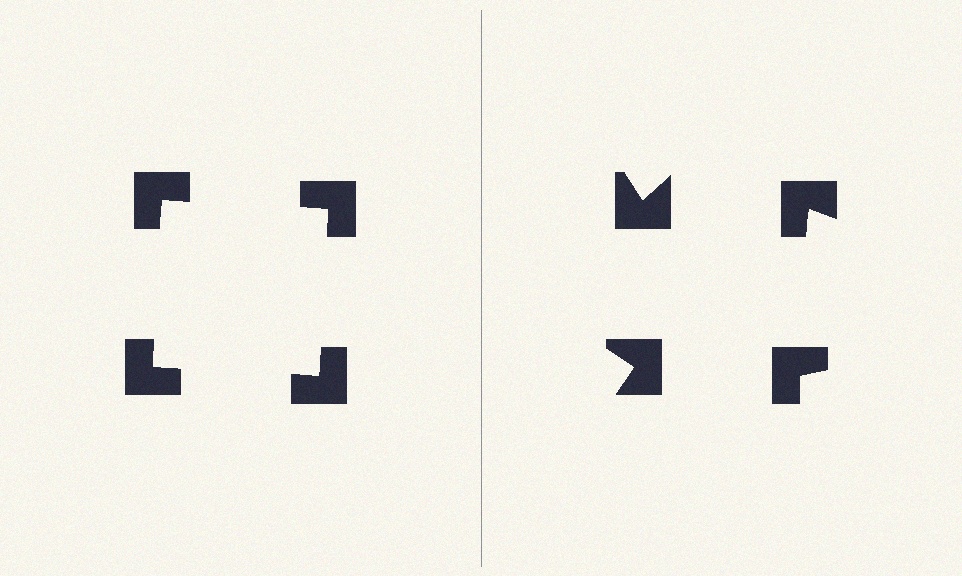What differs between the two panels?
The notched squares are positioned identically on both sides; only the wedge orientations differ. On the left they align to a square; on the right they are misaligned.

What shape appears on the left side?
An illusory square.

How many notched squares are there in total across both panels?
8 — 4 on each side.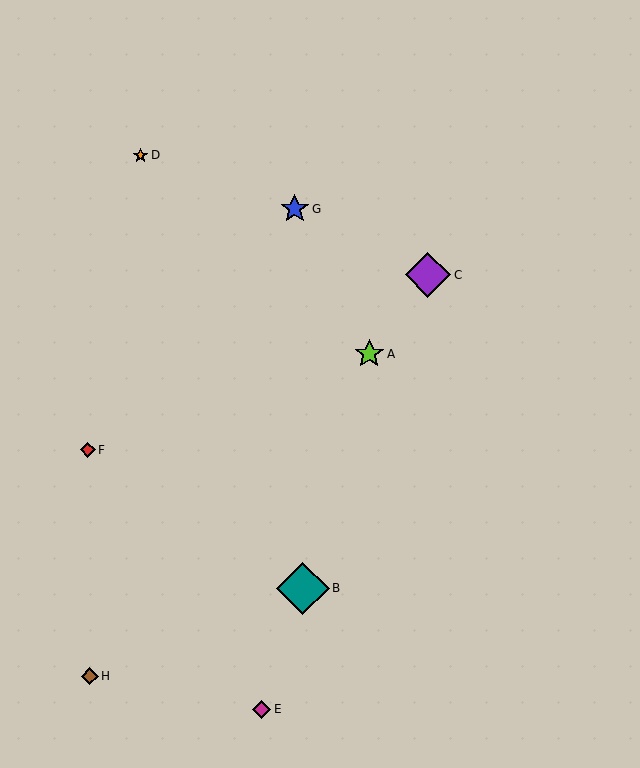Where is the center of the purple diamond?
The center of the purple diamond is at (428, 275).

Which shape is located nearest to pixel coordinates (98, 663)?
The brown diamond (labeled H) at (90, 676) is nearest to that location.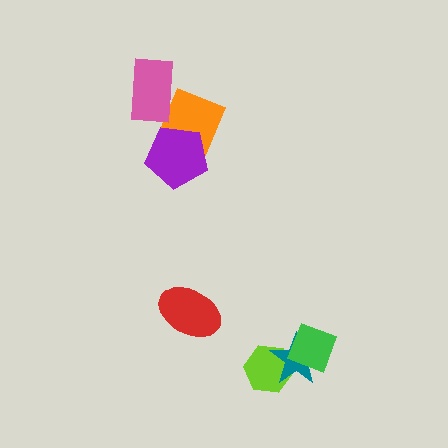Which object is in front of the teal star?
The green diamond is in front of the teal star.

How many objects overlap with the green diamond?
1 object overlaps with the green diamond.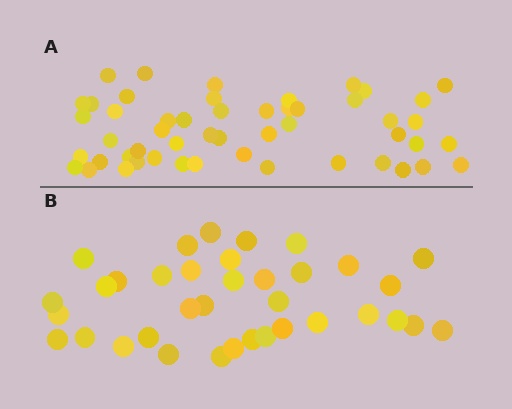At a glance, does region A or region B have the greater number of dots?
Region A (the top region) has more dots.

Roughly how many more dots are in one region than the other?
Region A has approximately 15 more dots than region B.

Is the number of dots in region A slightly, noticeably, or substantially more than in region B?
Region A has noticeably more, but not dramatically so. The ratio is roughly 1.4 to 1.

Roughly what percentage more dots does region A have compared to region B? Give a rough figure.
About 40% more.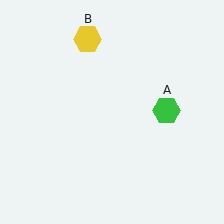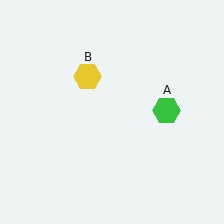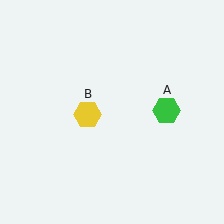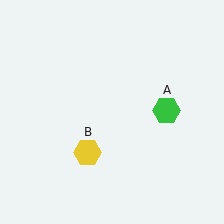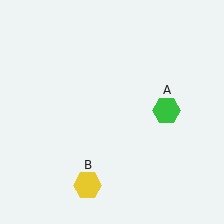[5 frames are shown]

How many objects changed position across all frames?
1 object changed position: yellow hexagon (object B).